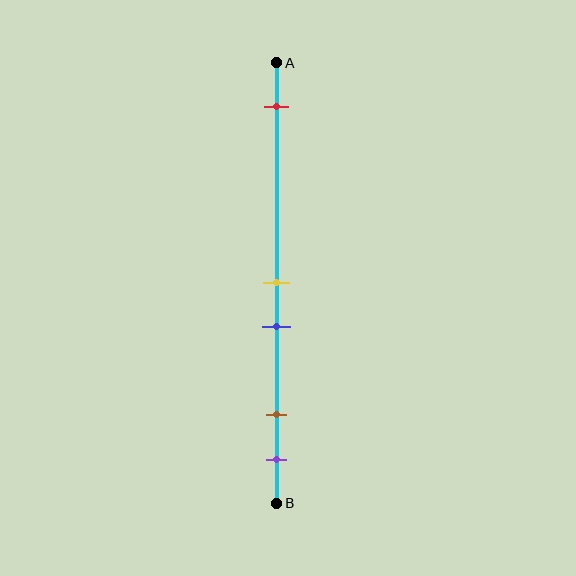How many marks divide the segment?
There are 5 marks dividing the segment.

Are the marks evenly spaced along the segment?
No, the marks are not evenly spaced.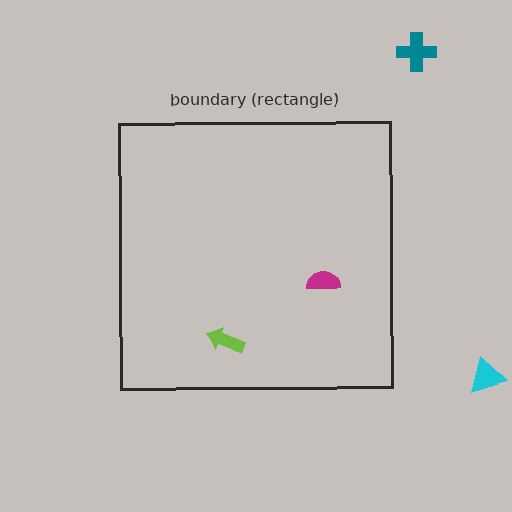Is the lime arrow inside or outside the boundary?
Inside.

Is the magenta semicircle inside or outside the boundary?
Inside.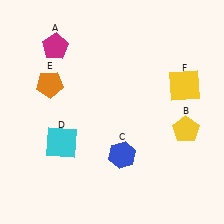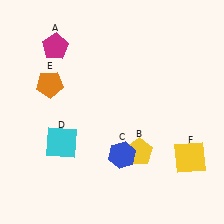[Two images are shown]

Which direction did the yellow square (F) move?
The yellow square (F) moved down.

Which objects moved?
The objects that moved are: the yellow pentagon (B), the yellow square (F).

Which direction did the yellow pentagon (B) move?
The yellow pentagon (B) moved left.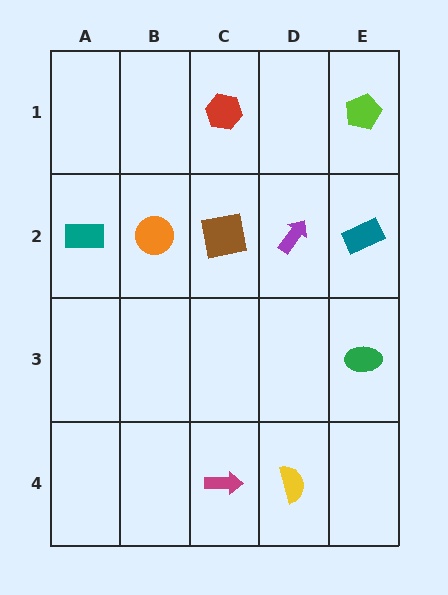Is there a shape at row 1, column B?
No, that cell is empty.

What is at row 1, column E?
A lime pentagon.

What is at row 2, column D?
A purple arrow.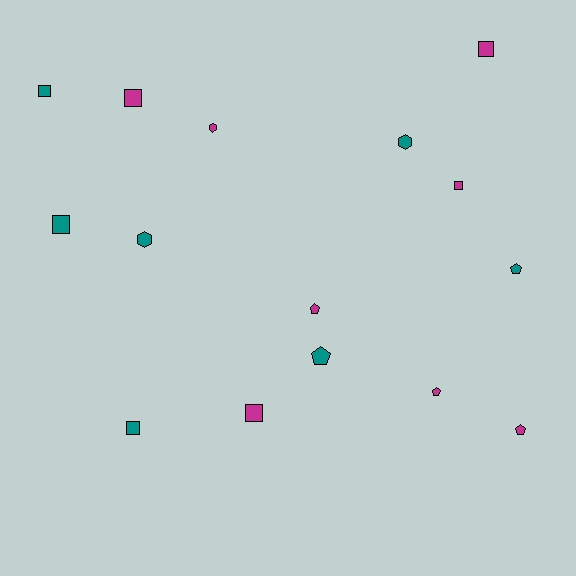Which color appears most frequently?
Magenta, with 8 objects.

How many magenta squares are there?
There are 4 magenta squares.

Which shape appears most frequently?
Square, with 7 objects.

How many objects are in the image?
There are 15 objects.